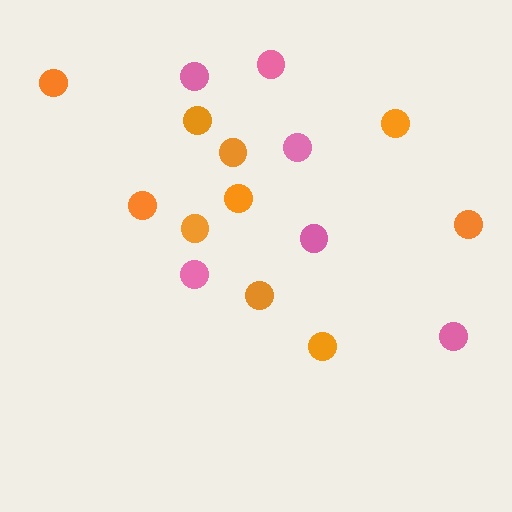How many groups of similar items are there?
There are 2 groups: one group of pink circles (6) and one group of orange circles (10).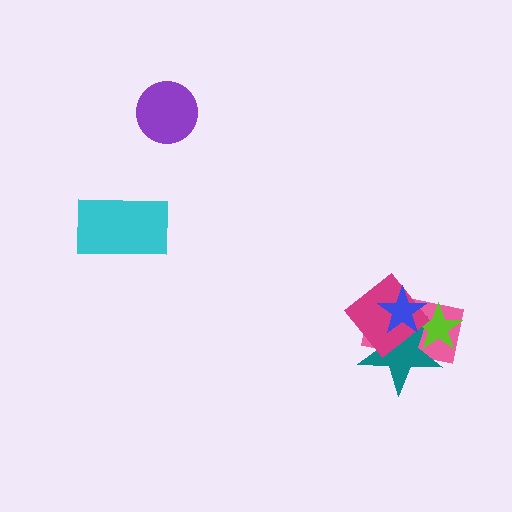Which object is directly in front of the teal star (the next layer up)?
The lime star is directly in front of the teal star.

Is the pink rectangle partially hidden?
Yes, it is partially covered by another shape.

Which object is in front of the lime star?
The blue star is in front of the lime star.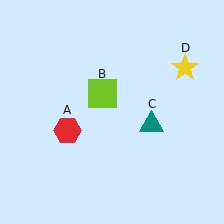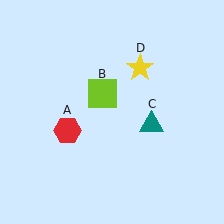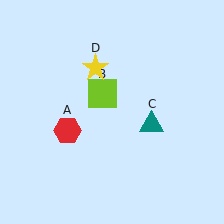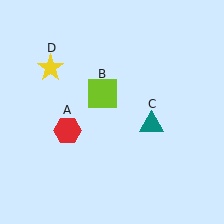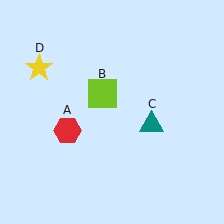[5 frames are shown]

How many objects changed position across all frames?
1 object changed position: yellow star (object D).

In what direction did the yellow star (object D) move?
The yellow star (object D) moved left.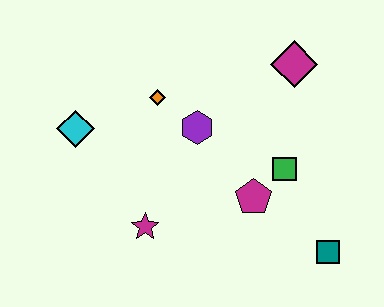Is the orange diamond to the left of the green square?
Yes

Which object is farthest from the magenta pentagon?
The cyan diamond is farthest from the magenta pentagon.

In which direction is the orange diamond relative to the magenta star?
The orange diamond is above the magenta star.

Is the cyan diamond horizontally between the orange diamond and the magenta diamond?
No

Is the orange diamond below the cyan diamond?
No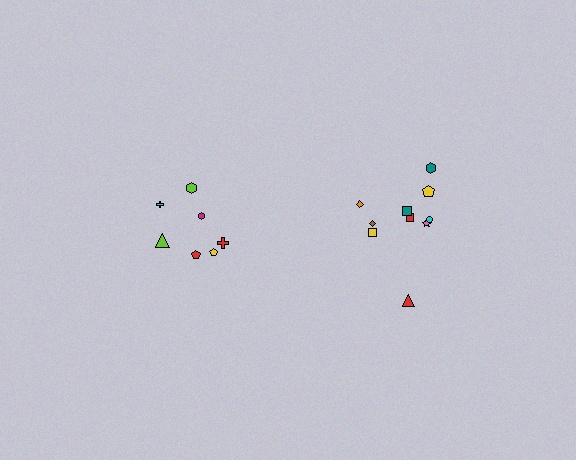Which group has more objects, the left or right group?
The right group.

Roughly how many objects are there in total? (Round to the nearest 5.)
Roughly 15 objects in total.